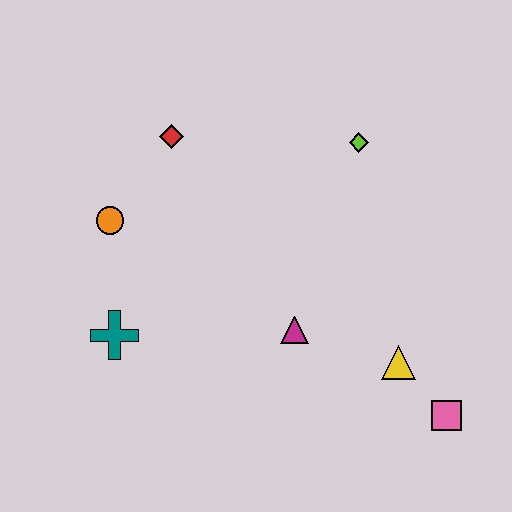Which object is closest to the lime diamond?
The red diamond is closest to the lime diamond.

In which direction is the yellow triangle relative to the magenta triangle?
The yellow triangle is to the right of the magenta triangle.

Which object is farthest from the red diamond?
The pink square is farthest from the red diamond.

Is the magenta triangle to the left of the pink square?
Yes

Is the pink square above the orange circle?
No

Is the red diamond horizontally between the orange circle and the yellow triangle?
Yes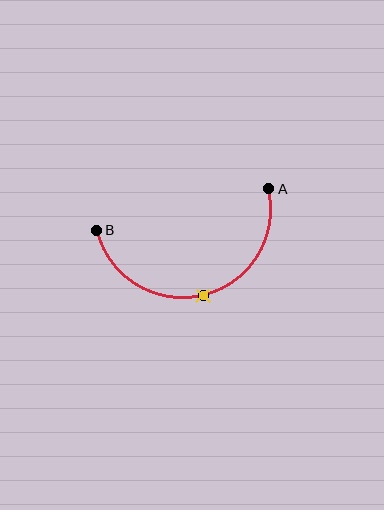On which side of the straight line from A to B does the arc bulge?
The arc bulges below the straight line connecting A and B.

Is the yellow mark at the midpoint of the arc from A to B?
Yes. The yellow mark lies on the arc at equal arc-length from both A and B — it is the arc midpoint.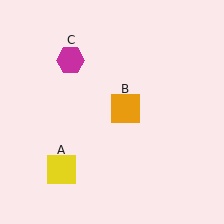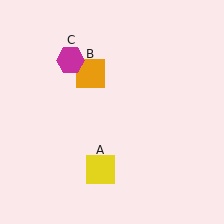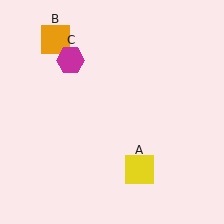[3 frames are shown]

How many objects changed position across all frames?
2 objects changed position: yellow square (object A), orange square (object B).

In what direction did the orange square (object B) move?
The orange square (object B) moved up and to the left.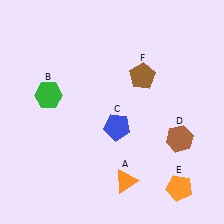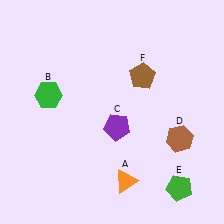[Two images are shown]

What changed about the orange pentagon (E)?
In Image 1, E is orange. In Image 2, it changed to green.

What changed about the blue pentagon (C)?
In Image 1, C is blue. In Image 2, it changed to purple.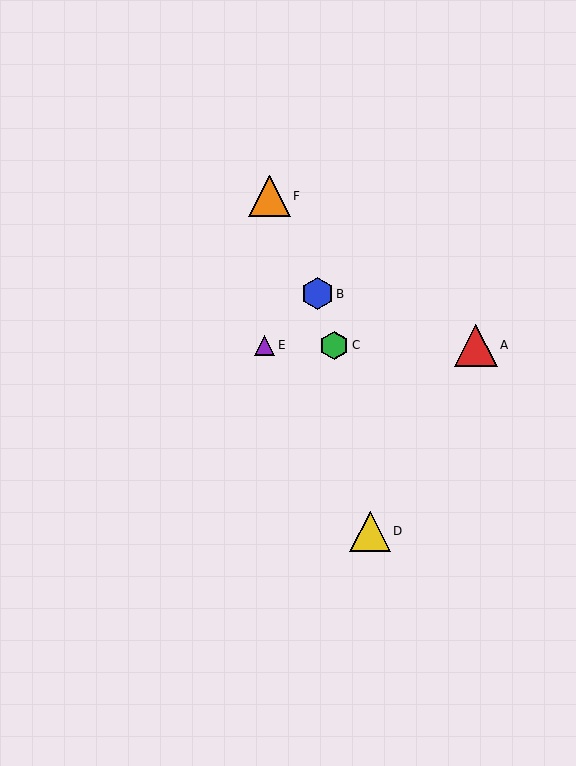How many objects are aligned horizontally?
3 objects (A, C, E) are aligned horizontally.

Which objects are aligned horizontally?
Objects A, C, E are aligned horizontally.